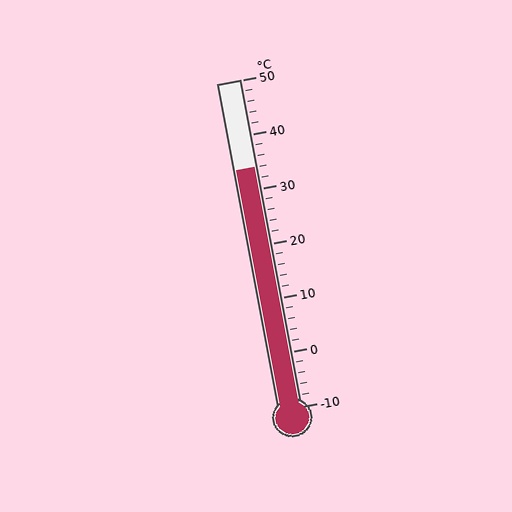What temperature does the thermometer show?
The thermometer shows approximately 34°C.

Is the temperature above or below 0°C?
The temperature is above 0°C.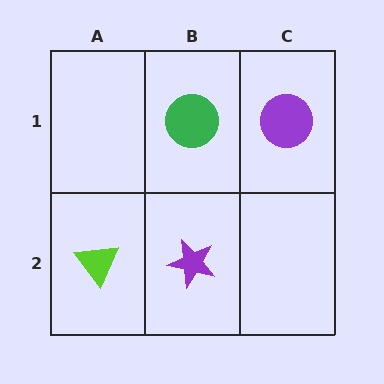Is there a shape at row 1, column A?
No, that cell is empty.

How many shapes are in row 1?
2 shapes.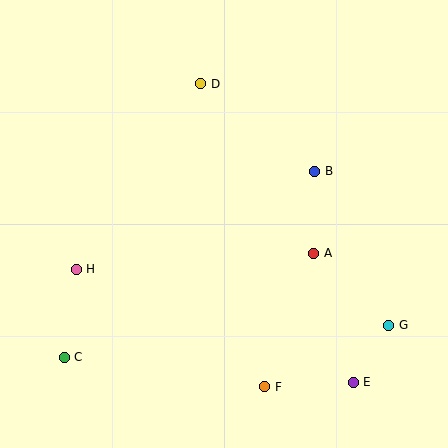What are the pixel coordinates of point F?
Point F is at (265, 387).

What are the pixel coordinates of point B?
Point B is at (315, 171).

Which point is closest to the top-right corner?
Point B is closest to the top-right corner.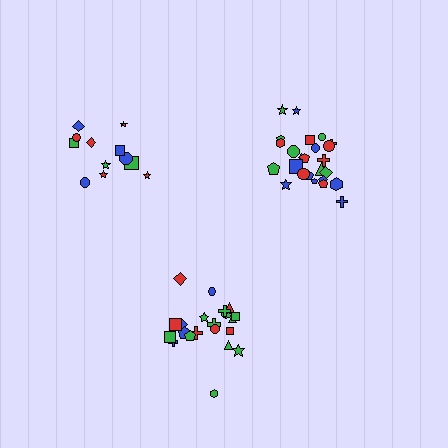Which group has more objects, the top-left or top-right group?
The top-right group.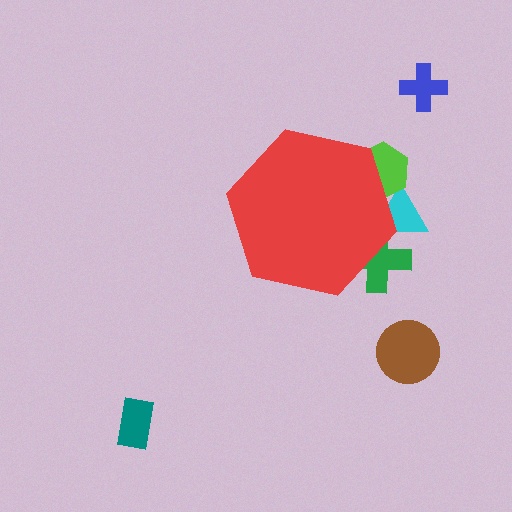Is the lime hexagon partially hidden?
Yes, the lime hexagon is partially hidden behind the red hexagon.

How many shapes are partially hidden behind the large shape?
3 shapes are partially hidden.